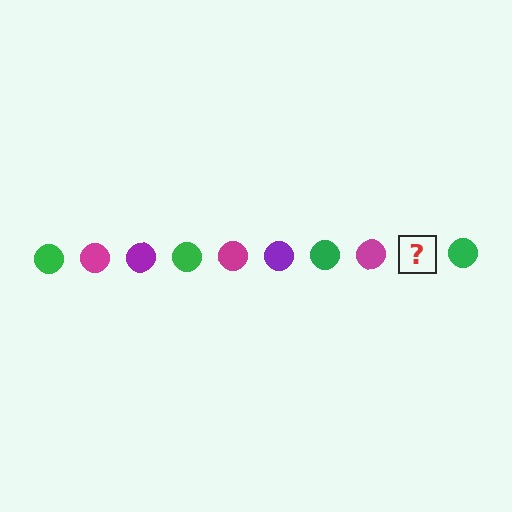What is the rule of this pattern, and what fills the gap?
The rule is that the pattern cycles through green, magenta, purple circles. The gap should be filled with a purple circle.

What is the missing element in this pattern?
The missing element is a purple circle.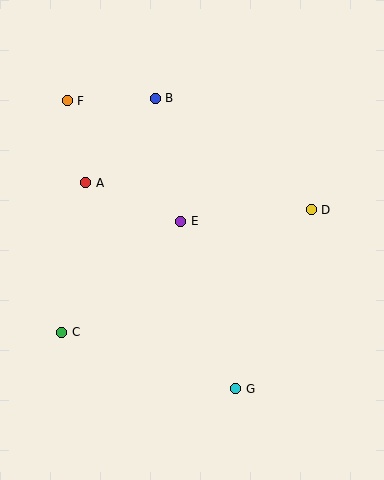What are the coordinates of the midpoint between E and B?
The midpoint between E and B is at (168, 160).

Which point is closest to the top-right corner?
Point D is closest to the top-right corner.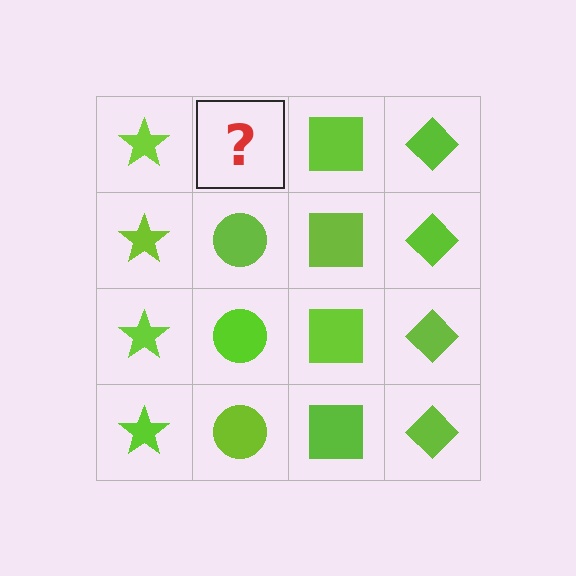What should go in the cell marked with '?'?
The missing cell should contain a lime circle.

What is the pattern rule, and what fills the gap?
The rule is that each column has a consistent shape. The gap should be filled with a lime circle.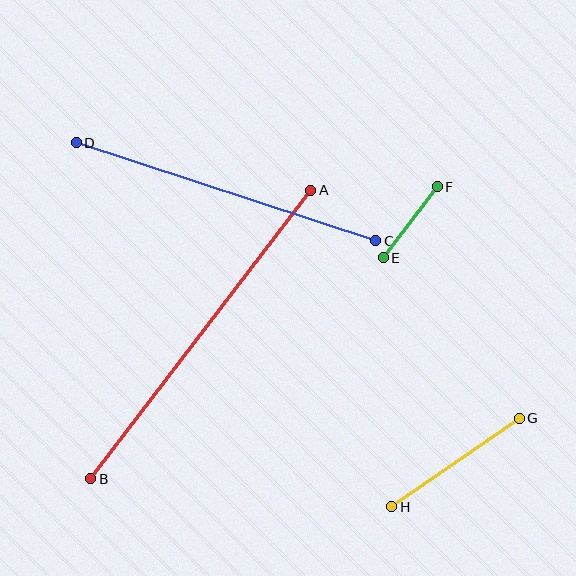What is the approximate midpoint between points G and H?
The midpoint is at approximately (456, 462) pixels.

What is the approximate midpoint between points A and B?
The midpoint is at approximately (201, 335) pixels.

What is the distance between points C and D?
The distance is approximately 315 pixels.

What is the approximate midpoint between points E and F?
The midpoint is at approximately (410, 222) pixels.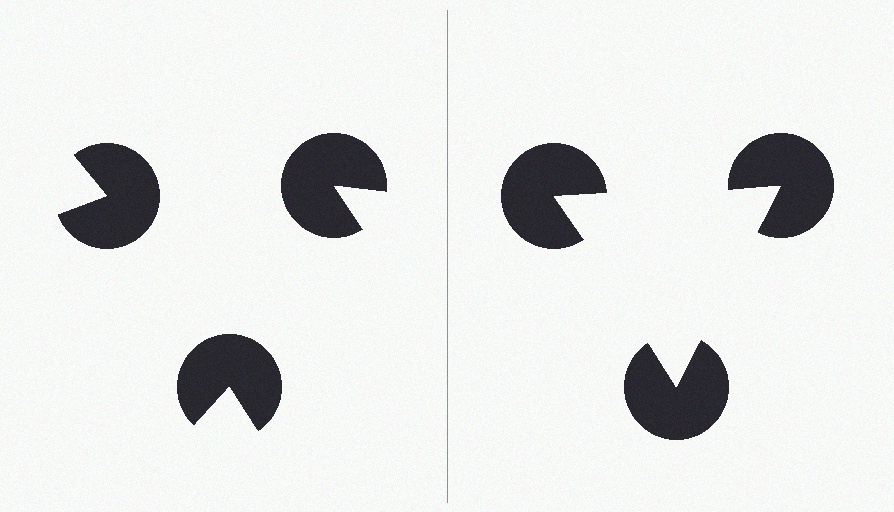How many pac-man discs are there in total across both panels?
6 — 3 on each side.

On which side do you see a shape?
An illusory triangle appears on the right side. On the left side the wedge cuts are rotated, so no coherent shape forms.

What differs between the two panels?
The pac-man discs are positioned identically on both sides; only the wedge orientations differ. On the right they align to a triangle; on the left they are misaligned.